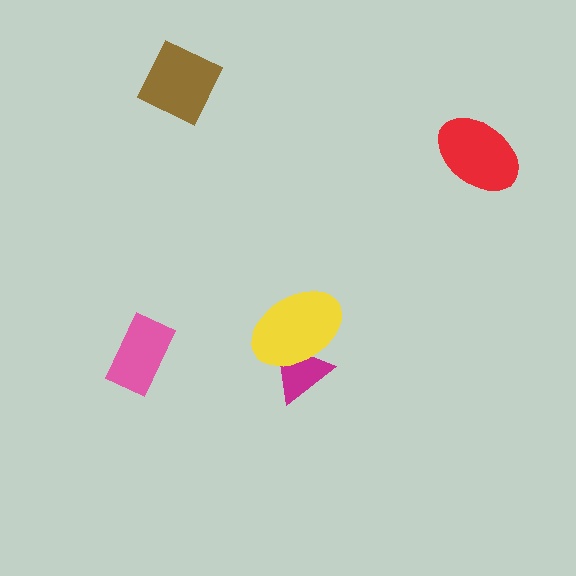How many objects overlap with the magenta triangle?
1 object overlaps with the magenta triangle.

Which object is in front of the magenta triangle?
The yellow ellipse is in front of the magenta triangle.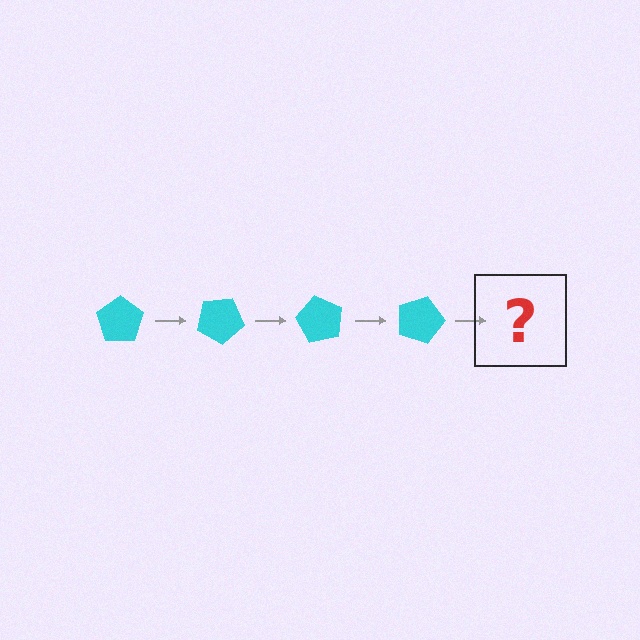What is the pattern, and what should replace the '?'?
The pattern is that the pentagon rotates 30 degrees each step. The '?' should be a cyan pentagon rotated 120 degrees.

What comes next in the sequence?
The next element should be a cyan pentagon rotated 120 degrees.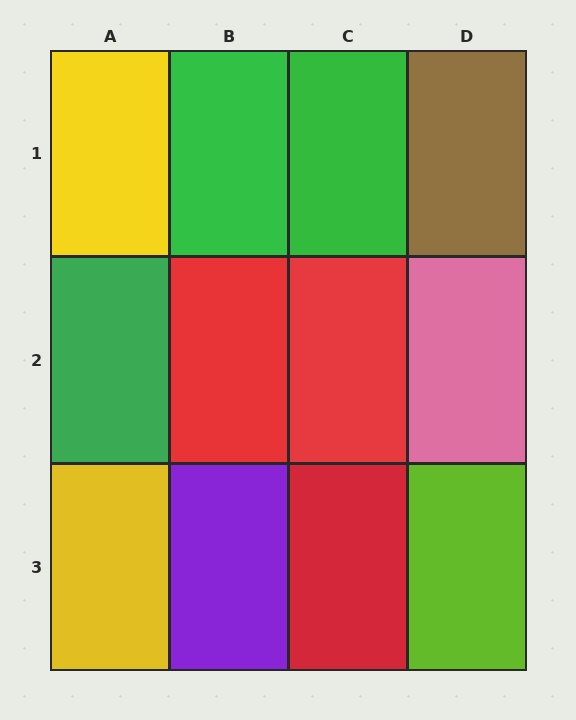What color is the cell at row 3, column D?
Lime.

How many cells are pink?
1 cell is pink.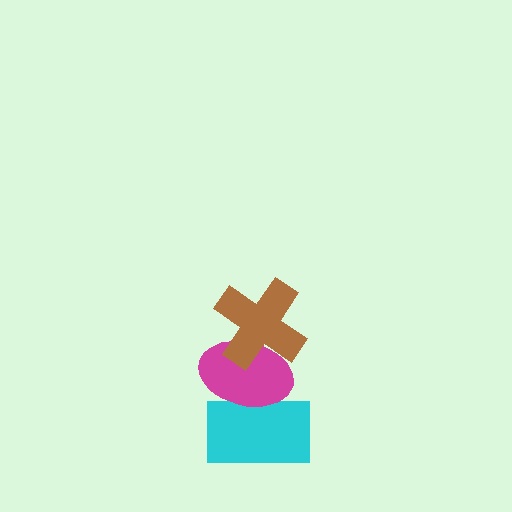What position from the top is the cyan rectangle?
The cyan rectangle is 3rd from the top.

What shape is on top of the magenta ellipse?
The brown cross is on top of the magenta ellipse.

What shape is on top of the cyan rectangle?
The magenta ellipse is on top of the cyan rectangle.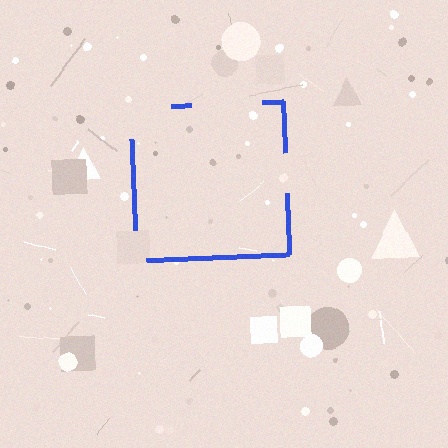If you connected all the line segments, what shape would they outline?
They would outline a square.